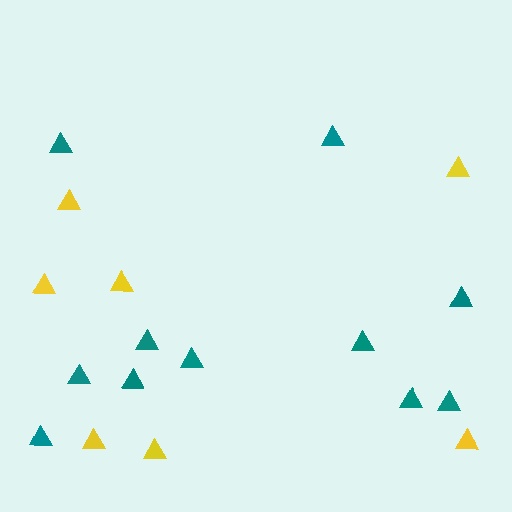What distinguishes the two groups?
There are 2 groups: one group of teal triangles (11) and one group of yellow triangles (7).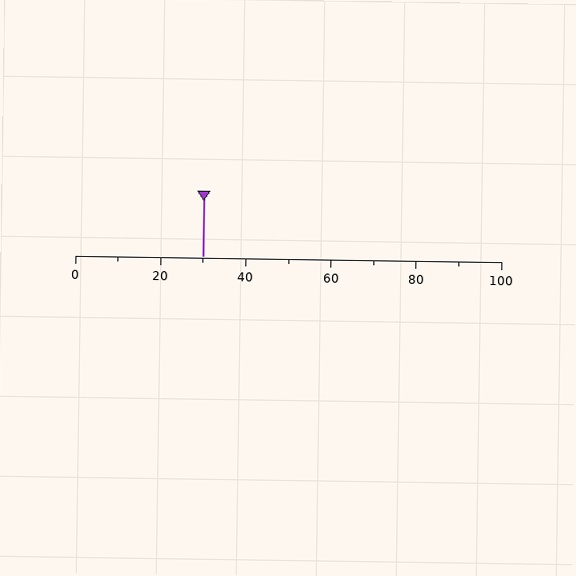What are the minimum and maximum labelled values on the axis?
The axis runs from 0 to 100.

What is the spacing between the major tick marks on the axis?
The major ticks are spaced 20 apart.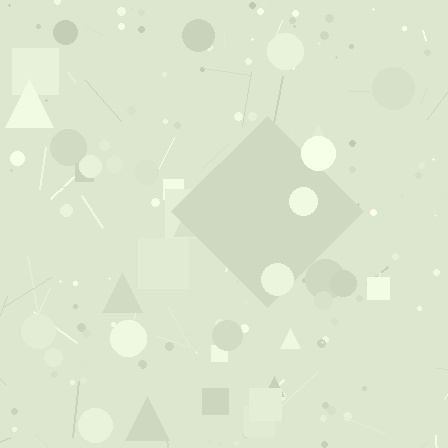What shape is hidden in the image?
A diamond is hidden in the image.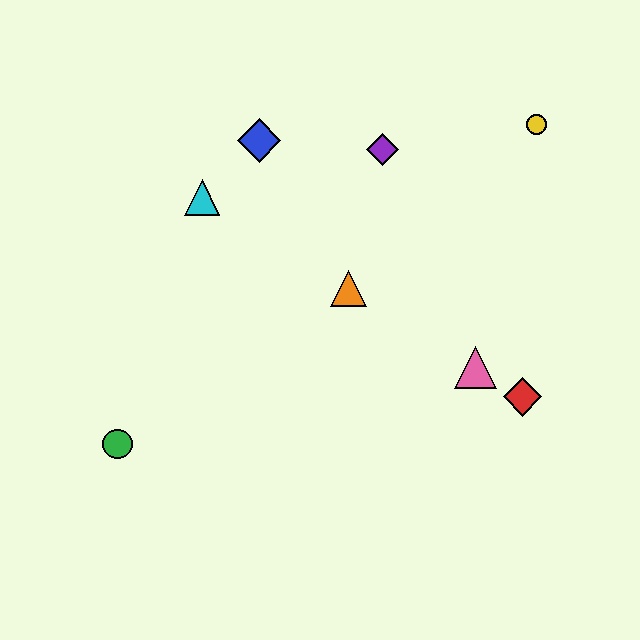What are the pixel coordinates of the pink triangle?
The pink triangle is at (475, 367).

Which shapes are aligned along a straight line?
The red diamond, the orange triangle, the cyan triangle, the pink triangle are aligned along a straight line.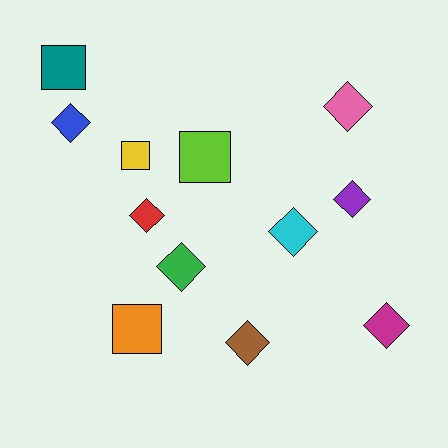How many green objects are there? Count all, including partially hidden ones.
There is 1 green object.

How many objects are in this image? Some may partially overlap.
There are 12 objects.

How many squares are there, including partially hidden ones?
There are 4 squares.